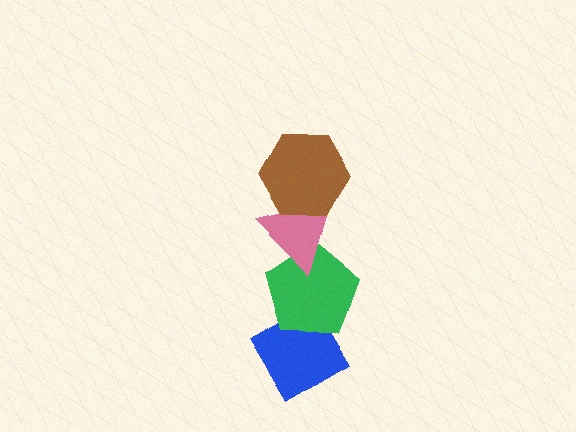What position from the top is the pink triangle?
The pink triangle is 2nd from the top.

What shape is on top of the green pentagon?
The pink triangle is on top of the green pentagon.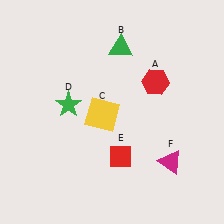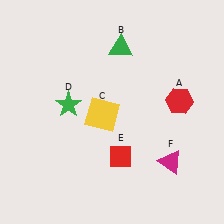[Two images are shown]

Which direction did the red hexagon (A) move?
The red hexagon (A) moved right.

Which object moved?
The red hexagon (A) moved right.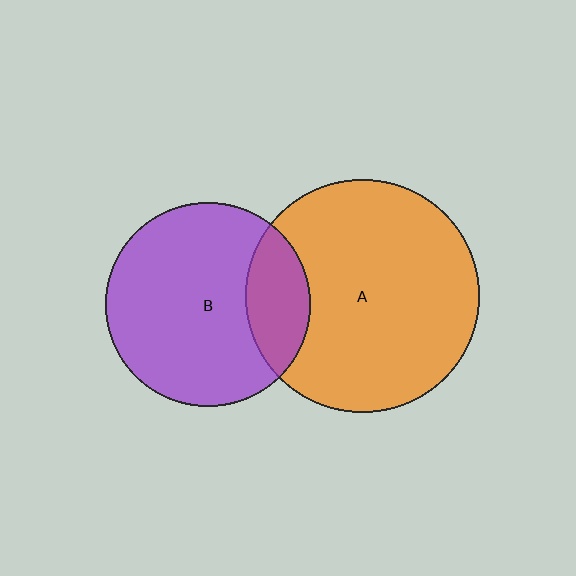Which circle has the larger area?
Circle A (orange).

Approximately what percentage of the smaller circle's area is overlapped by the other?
Approximately 20%.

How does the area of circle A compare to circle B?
Approximately 1.3 times.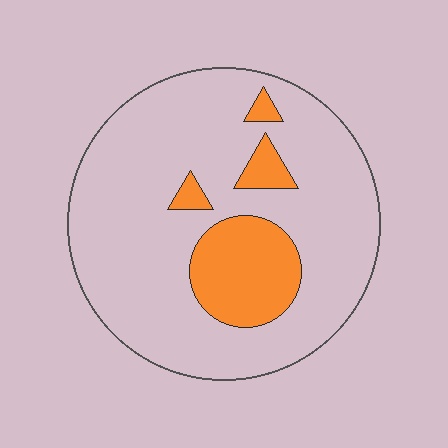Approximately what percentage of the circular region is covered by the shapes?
Approximately 20%.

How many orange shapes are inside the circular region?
4.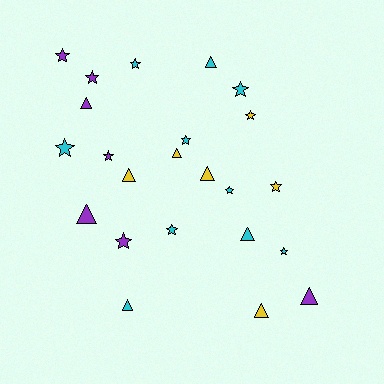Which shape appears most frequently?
Star, with 13 objects.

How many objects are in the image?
There are 23 objects.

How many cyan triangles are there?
There are 3 cyan triangles.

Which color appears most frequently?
Cyan, with 10 objects.